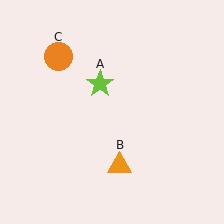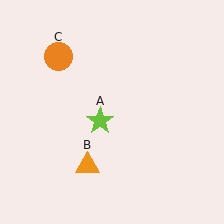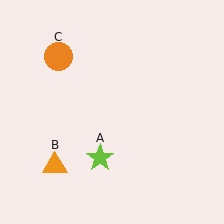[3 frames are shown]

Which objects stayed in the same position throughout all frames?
Orange circle (object C) remained stationary.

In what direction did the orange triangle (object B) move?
The orange triangle (object B) moved left.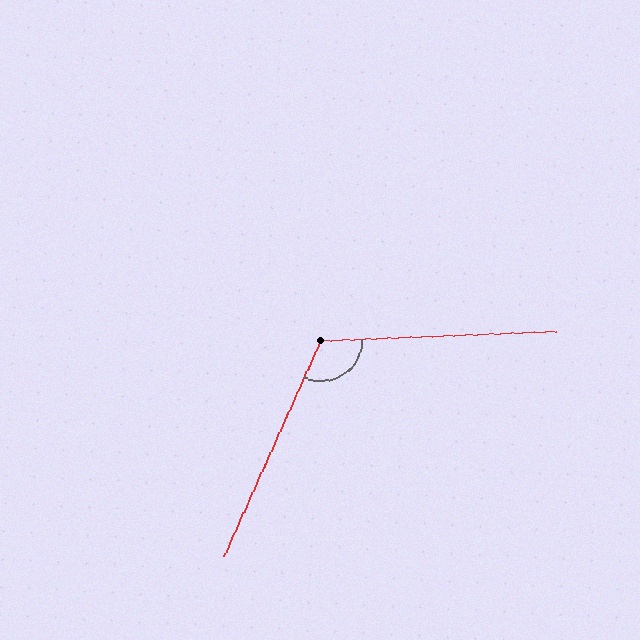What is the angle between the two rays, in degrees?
Approximately 116 degrees.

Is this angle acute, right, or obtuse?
It is obtuse.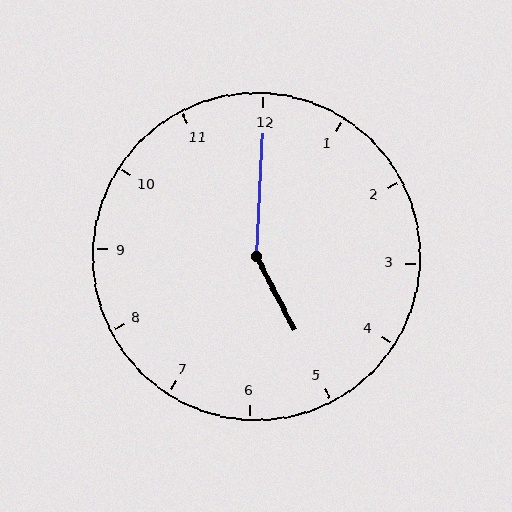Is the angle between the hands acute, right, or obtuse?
It is obtuse.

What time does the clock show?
5:00.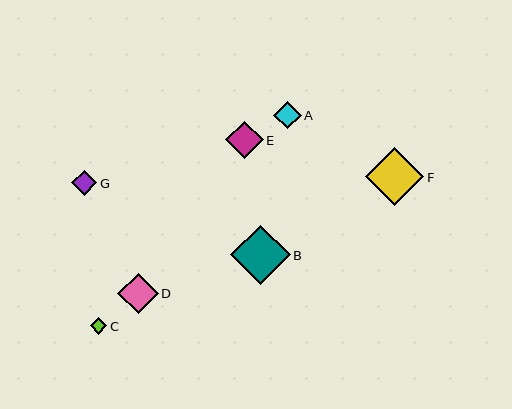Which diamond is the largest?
Diamond B is the largest with a size of approximately 60 pixels.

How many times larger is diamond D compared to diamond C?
Diamond D is approximately 2.5 times the size of diamond C.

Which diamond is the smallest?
Diamond C is the smallest with a size of approximately 16 pixels.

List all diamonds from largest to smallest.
From largest to smallest: B, F, D, E, A, G, C.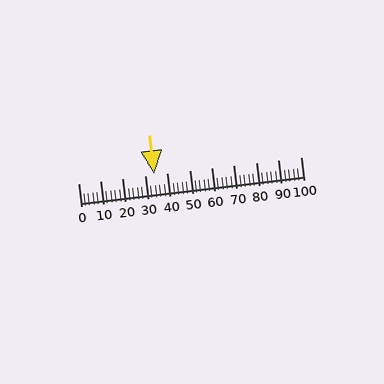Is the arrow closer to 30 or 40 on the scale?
The arrow is closer to 30.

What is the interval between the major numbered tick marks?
The major tick marks are spaced 10 units apart.